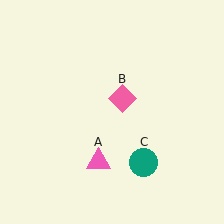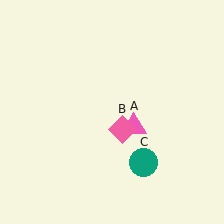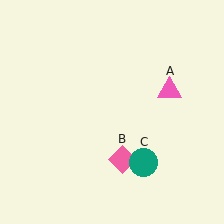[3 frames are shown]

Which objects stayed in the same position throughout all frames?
Teal circle (object C) remained stationary.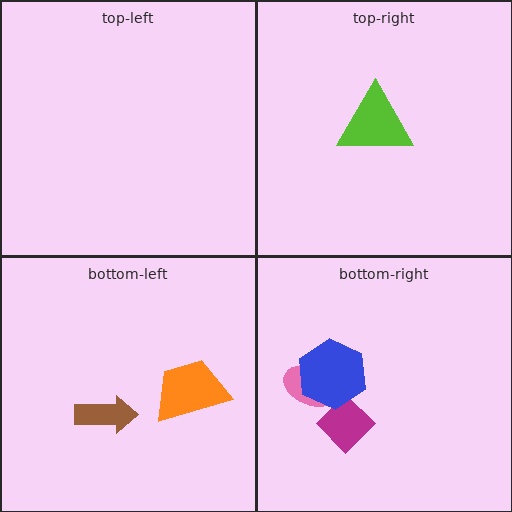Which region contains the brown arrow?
The bottom-left region.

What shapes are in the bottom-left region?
The orange trapezoid, the brown arrow.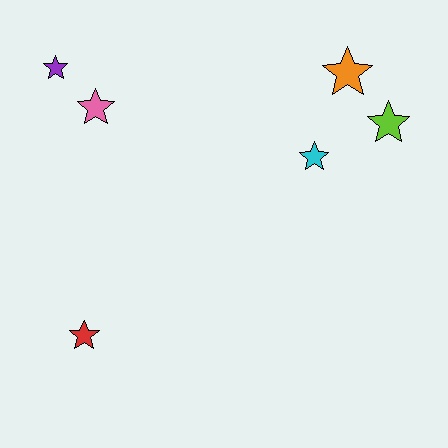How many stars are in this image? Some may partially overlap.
There are 6 stars.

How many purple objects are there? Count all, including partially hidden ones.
There is 1 purple object.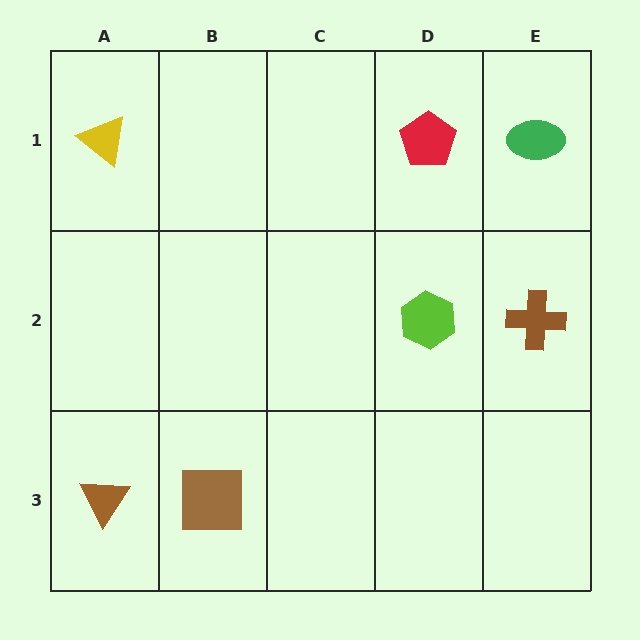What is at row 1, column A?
A yellow triangle.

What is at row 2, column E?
A brown cross.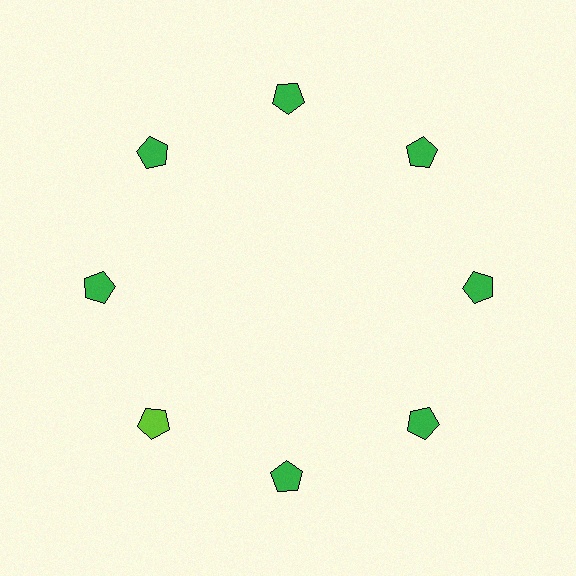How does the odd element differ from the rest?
It has a different color: lime instead of green.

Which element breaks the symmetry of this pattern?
The lime pentagon at roughly the 8 o'clock position breaks the symmetry. All other shapes are green pentagons.